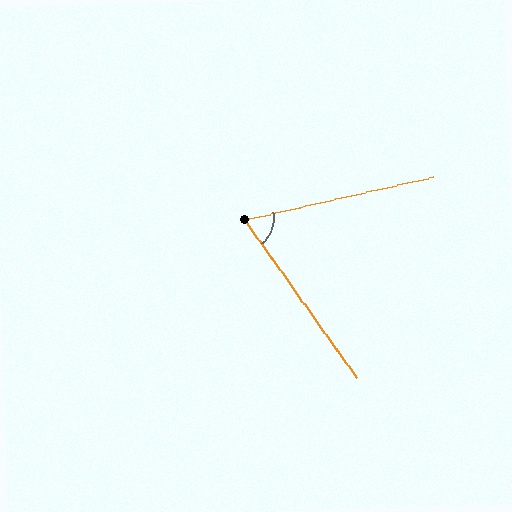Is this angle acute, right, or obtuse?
It is acute.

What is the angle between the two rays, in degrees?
Approximately 67 degrees.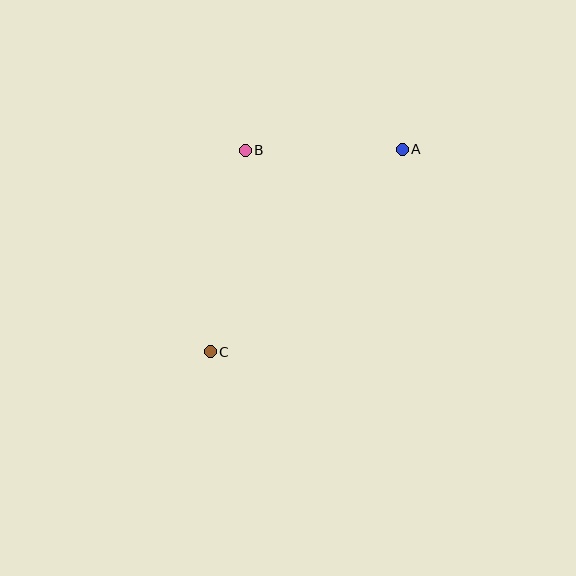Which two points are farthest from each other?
Points A and C are farthest from each other.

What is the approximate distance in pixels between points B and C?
The distance between B and C is approximately 205 pixels.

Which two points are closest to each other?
Points A and B are closest to each other.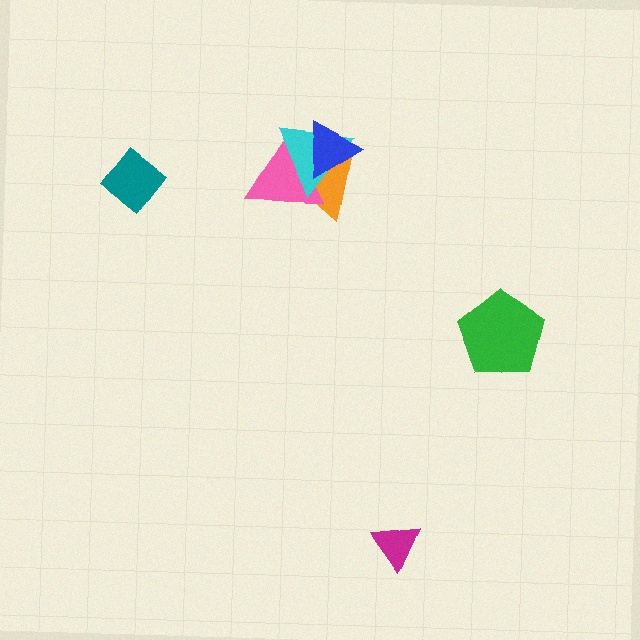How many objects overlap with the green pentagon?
0 objects overlap with the green pentagon.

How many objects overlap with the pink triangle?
3 objects overlap with the pink triangle.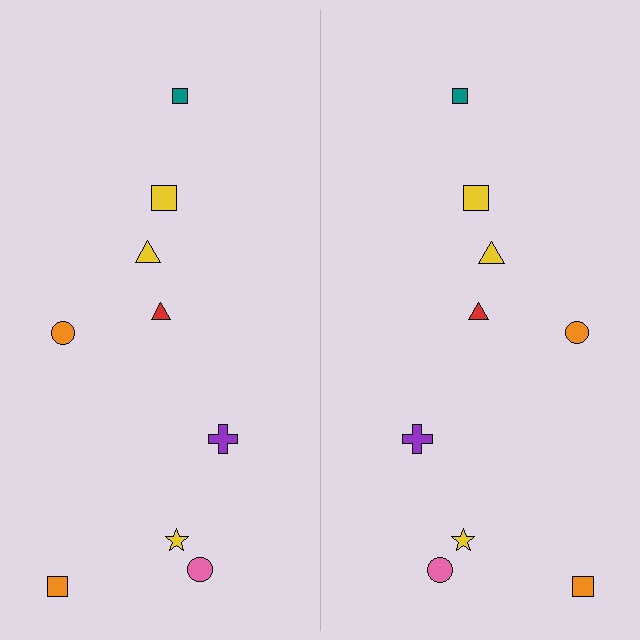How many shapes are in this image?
There are 18 shapes in this image.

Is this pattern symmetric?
Yes, this pattern has bilateral (reflection) symmetry.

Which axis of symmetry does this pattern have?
The pattern has a vertical axis of symmetry running through the center of the image.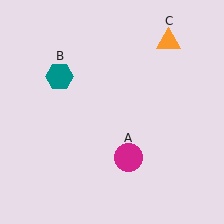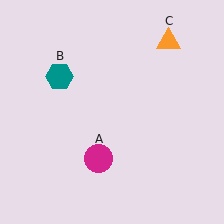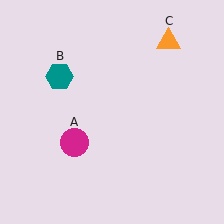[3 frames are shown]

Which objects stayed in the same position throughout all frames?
Teal hexagon (object B) and orange triangle (object C) remained stationary.